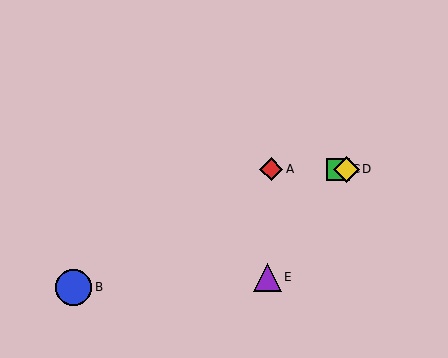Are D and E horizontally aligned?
No, D is at y≈169 and E is at y≈277.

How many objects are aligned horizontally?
3 objects (A, C, D) are aligned horizontally.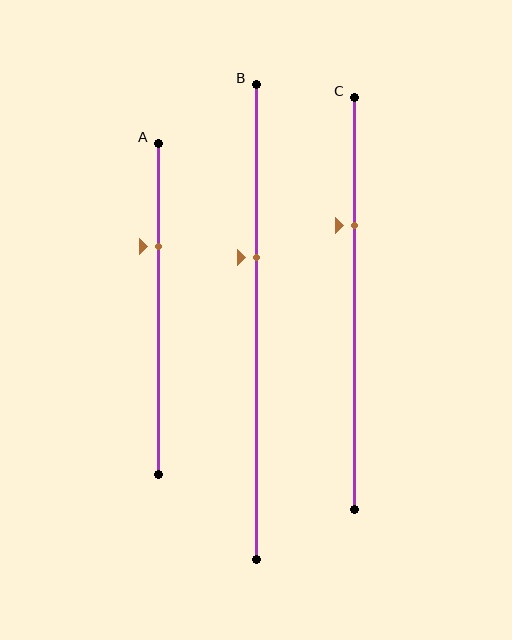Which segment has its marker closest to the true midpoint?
Segment B has its marker closest to the true midpoint.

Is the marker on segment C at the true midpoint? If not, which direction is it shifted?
No, the marker on segment C is shifted upward by about 19% of the segment length.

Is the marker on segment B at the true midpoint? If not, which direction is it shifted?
No, the marker on segment B is shifted upward by about 14% of the segment length.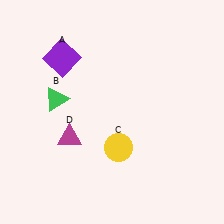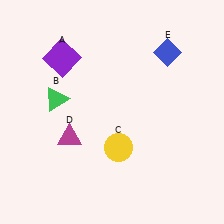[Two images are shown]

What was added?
A blue diamond (E) was added in Image 2.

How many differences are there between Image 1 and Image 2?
There is 1 difference between the two images.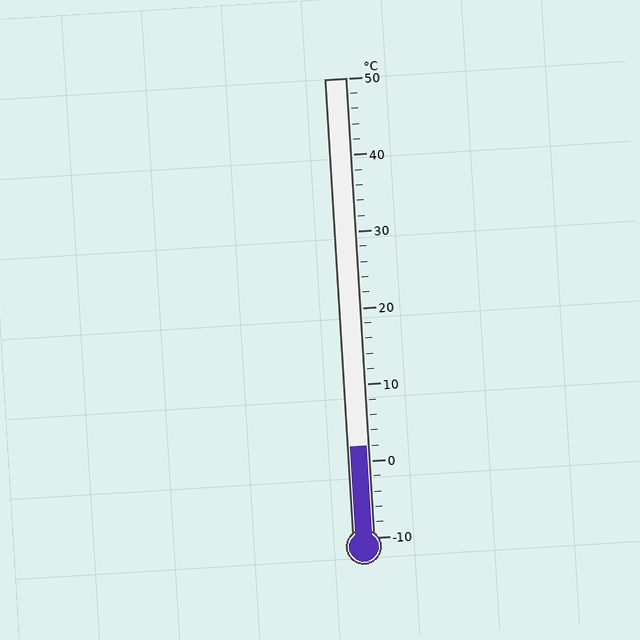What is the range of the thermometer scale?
The thermometer scale ranges from -10°C to 50°C.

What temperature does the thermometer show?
The thermometer shows approximately 2°C.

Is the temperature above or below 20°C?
The temperature is below 20°C.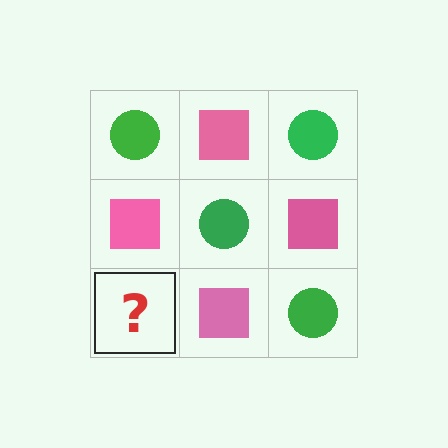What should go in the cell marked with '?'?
The missing cell should contain a green circle.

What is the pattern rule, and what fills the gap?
The rule is that it alternates green circle and pink square in a checkerboard pattern. The gap should be filled with a green circle.